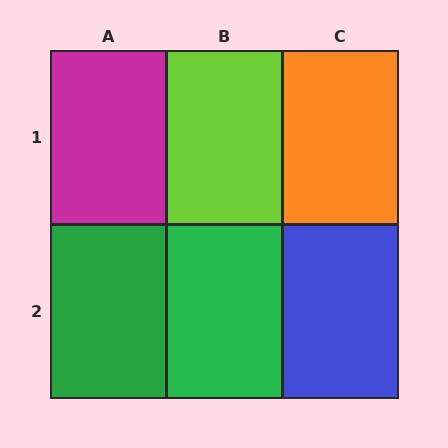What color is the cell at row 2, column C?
Blue.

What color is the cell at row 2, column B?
Green.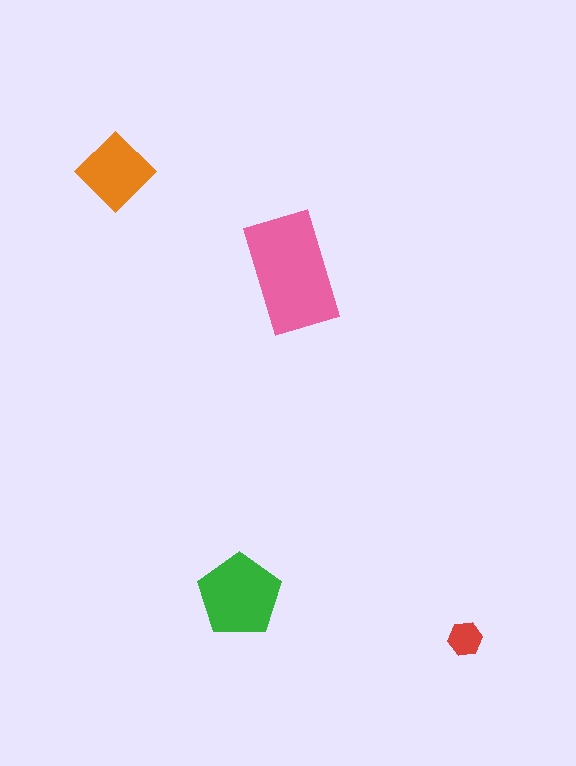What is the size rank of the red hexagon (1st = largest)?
4th.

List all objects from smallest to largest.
The red hexagon, the orange diamond, the green pentagon, the pink rectangle.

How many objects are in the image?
There are 4 objects in the image.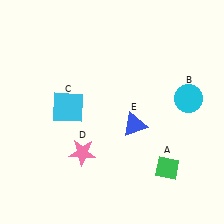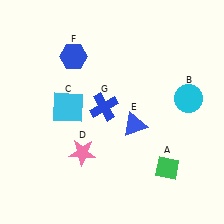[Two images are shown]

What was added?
A blue hexagon (F), a blue cross (G) were added in Image 2.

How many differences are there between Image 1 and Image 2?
There are 2 differences between the two images.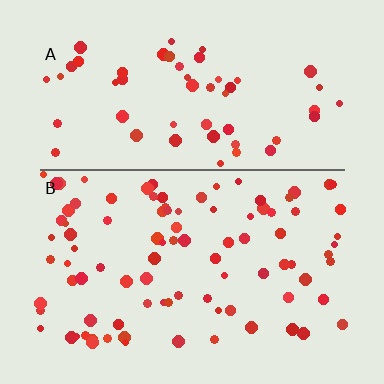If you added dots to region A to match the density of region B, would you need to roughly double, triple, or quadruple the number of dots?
Approximately double.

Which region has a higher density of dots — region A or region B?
B (the bottom).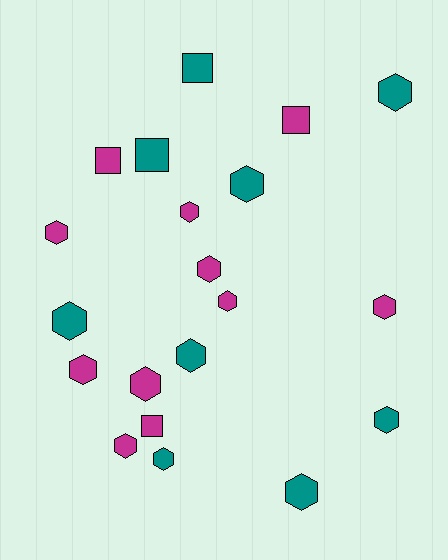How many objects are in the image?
There are 20 objects.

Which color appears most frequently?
Magenta, with 11 objects.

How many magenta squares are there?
There are 3 magenta squares.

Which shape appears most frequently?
Hexagon, with 15 objects.